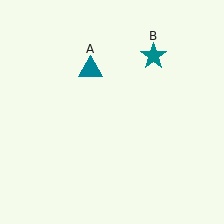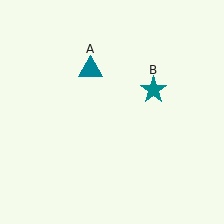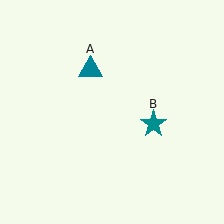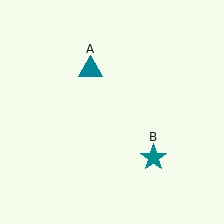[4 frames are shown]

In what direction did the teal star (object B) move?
The teal star (object B) moved down.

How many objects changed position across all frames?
1 object changed position: teal star (object B).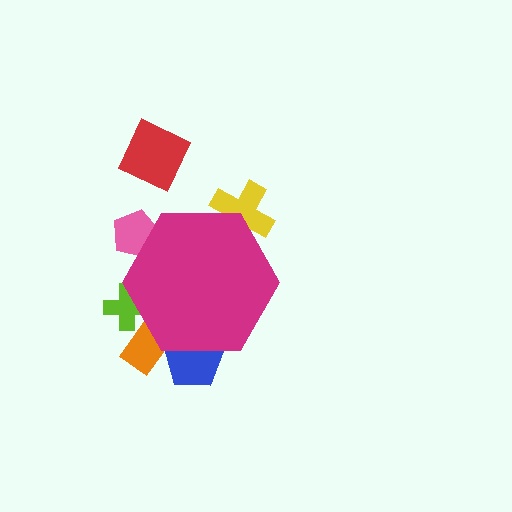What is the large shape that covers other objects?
A magenta hexagon.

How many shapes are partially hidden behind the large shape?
5 shapes are partially hidden.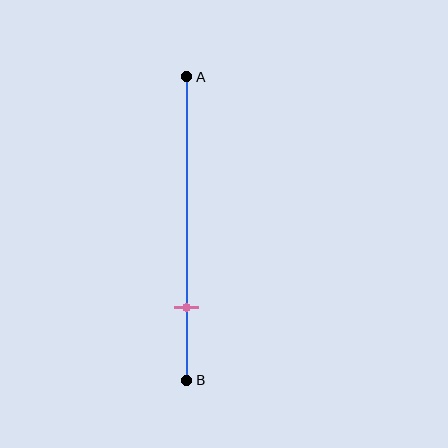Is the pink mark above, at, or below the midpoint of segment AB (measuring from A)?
The pink mark is below the midpoint of segment AB.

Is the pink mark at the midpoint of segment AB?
No, the mark is at about 75% from A, not at the 50% midpoint.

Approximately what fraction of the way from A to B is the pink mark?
The pink mark is approximately 75% of the way from A to B.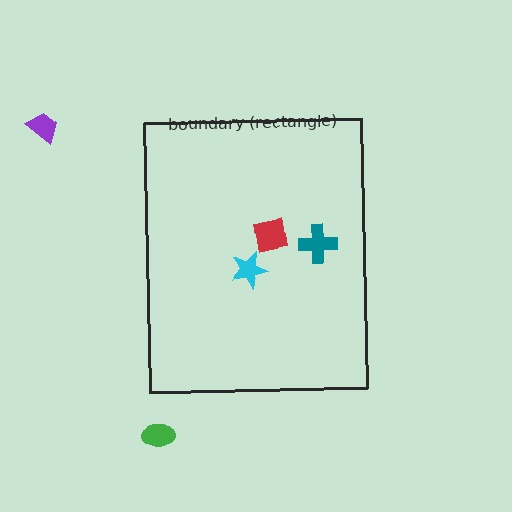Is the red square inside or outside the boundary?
Inside.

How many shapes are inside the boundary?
3 inside, 2 outside.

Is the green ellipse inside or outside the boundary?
Outside.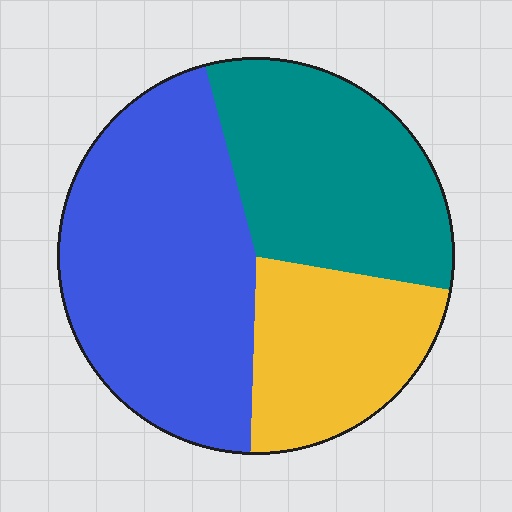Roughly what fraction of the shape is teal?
Teal takes up about one third (1/3) of the shape.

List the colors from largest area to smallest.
From largest to smallest: blue, teal, yellow.